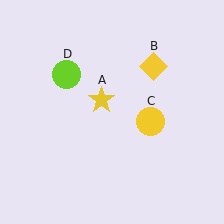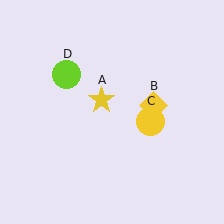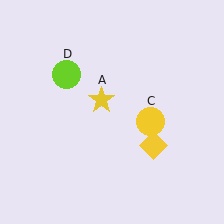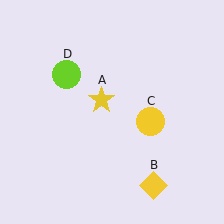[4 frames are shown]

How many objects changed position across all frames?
1 object changed position: yellow diamond (object B).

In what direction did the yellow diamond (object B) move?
The yellow diamond (object B) moved down.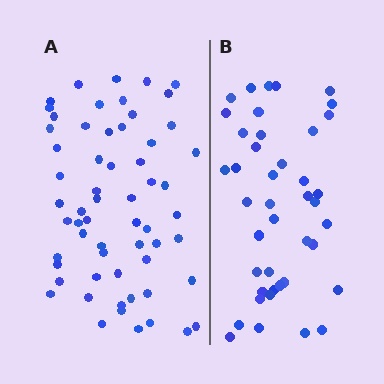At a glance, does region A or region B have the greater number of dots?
Region A (the left region) has more dots.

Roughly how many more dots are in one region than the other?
Region A has approximately 20 more dots than region B.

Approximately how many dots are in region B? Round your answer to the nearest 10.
About 40 dots. (The exact count is 42, which rounds to 40.)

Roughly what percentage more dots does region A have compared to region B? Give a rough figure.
About 45% more.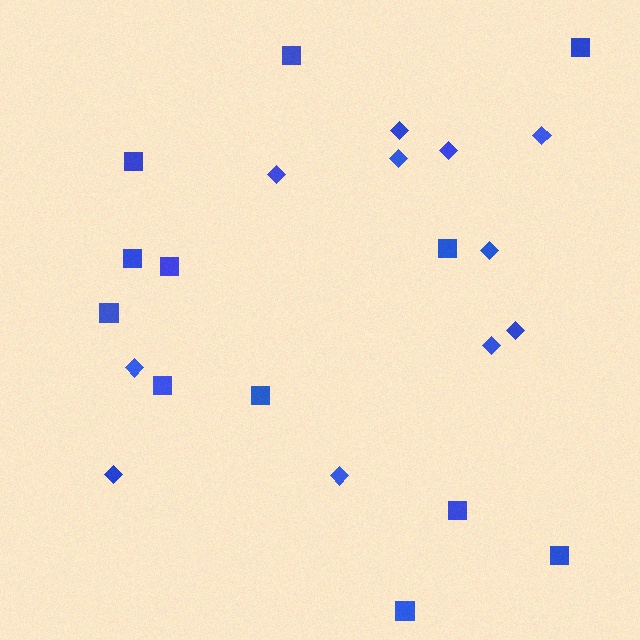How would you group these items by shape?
There are 2 groups: one group of diamonds (11) and one group of squares (12).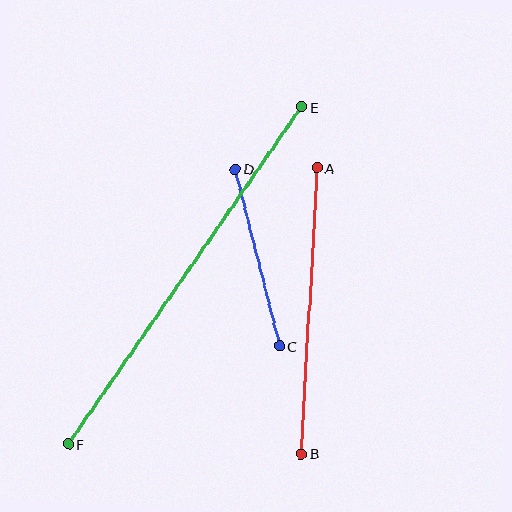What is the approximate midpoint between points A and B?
The midpoint is at approximately (309, 311) pixels.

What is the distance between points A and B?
The distance is approximately 286 pixels.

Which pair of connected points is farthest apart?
Points E and F are farthest apart.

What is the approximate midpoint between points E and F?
The midpoint is at approximately (185, 276) pixels.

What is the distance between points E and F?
The distance is approximately 411 pixels.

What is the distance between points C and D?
The distance is approximately 182 pixels.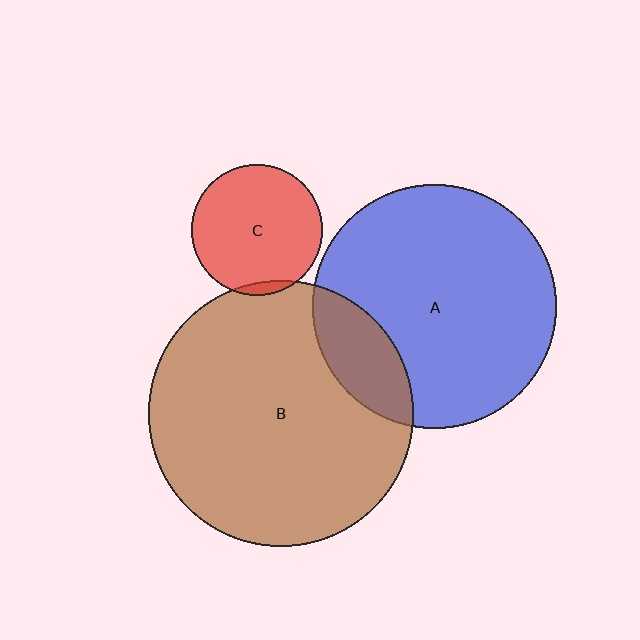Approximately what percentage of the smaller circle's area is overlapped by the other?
Approximately 15%.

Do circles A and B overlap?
Yes.